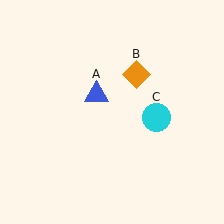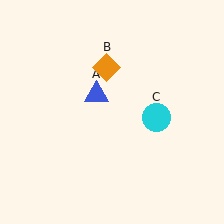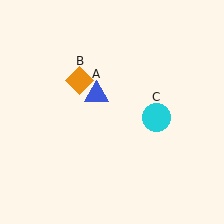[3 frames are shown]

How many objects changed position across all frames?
1 object changed position: orange diamond (object B).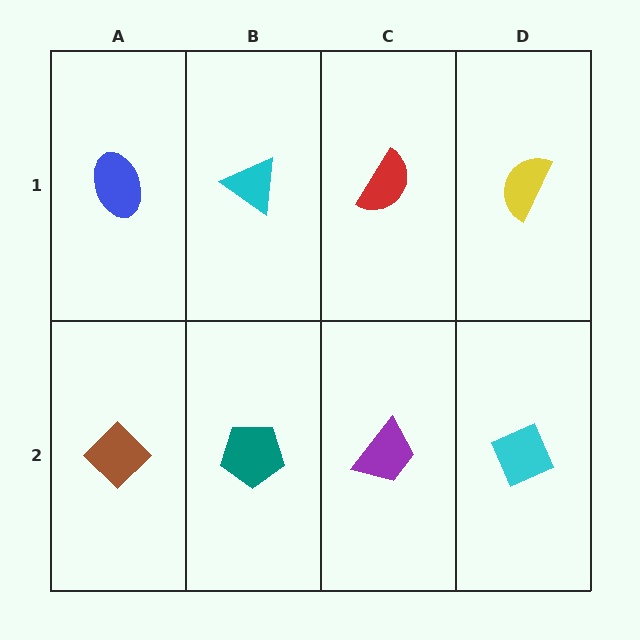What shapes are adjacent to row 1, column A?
A brown diamond (row 2, column A), a cyan triangle (row 1, column B).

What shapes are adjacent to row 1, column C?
A purple trapezoid (row 2, column C), a cyan triangle (row 1, column B), a yellow semicircle (row 1, column D).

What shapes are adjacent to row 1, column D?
A cyan diamond (row 2, column D), a red semicircle (row 1, column C).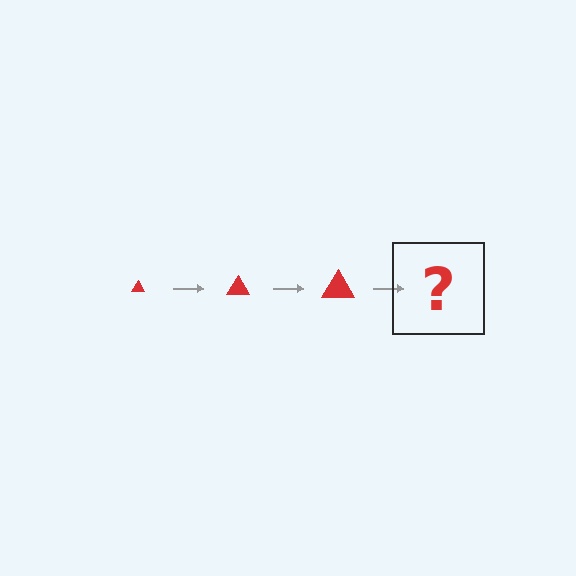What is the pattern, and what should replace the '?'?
The pattern is that the triangle gets progressively larger each step. The '?' should be a red triangle, larger than the previous one.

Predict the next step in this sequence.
The next step is a red triangle, larger than the previous one.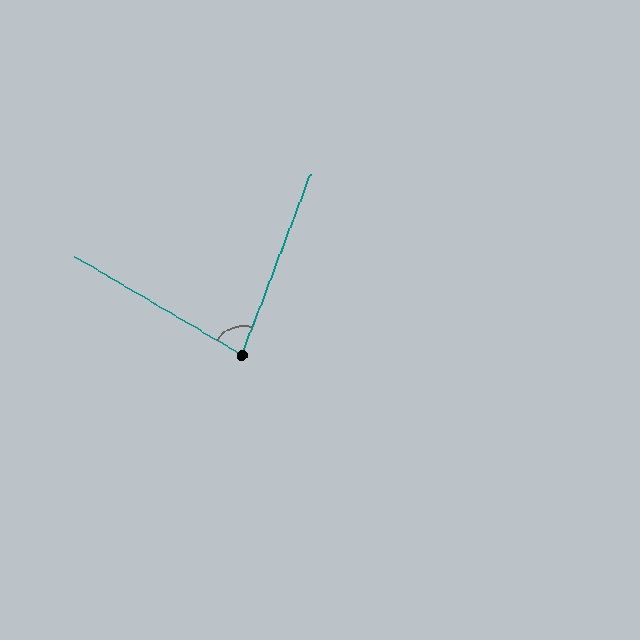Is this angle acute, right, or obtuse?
It is acute.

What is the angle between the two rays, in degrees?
Approximately 80 degrees.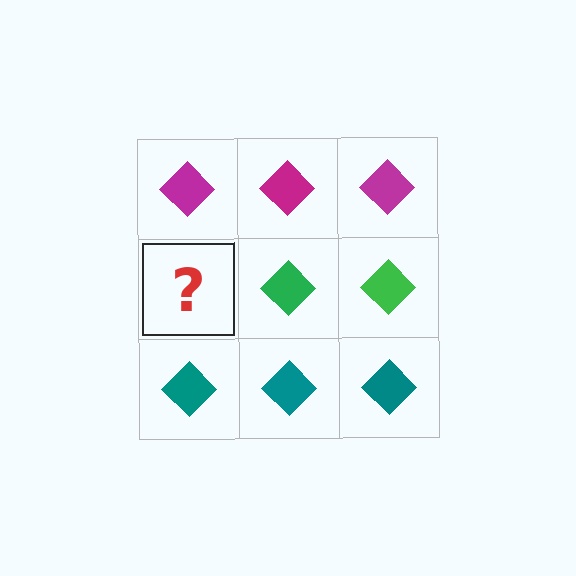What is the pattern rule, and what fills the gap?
The rule is that each row has a consistent color. The gap should be filled with a green diamond.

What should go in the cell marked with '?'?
The missing cell should contain a green diamond.